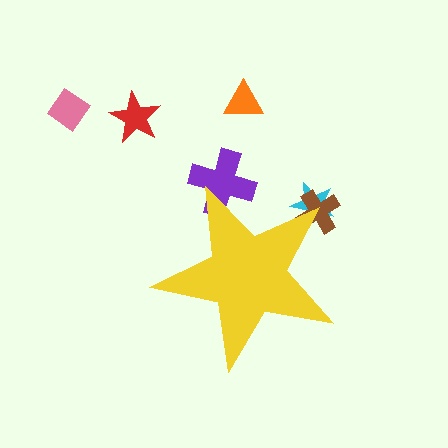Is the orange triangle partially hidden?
No, the orange triangle is fully visible.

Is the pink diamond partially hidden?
No, the pink diamond is fully visible.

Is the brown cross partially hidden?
Yes, the brown cross is partially hidden behind the yellow star.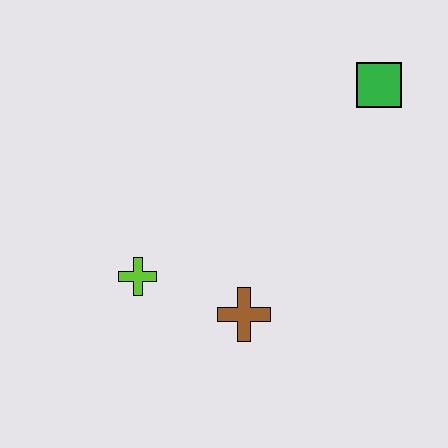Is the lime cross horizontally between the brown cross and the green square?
No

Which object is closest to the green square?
The brown cross is closest to the green square.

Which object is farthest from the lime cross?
The green square is farthest from the lime cross.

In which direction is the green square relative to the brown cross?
The green square is above the brown cross.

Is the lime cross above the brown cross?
Yes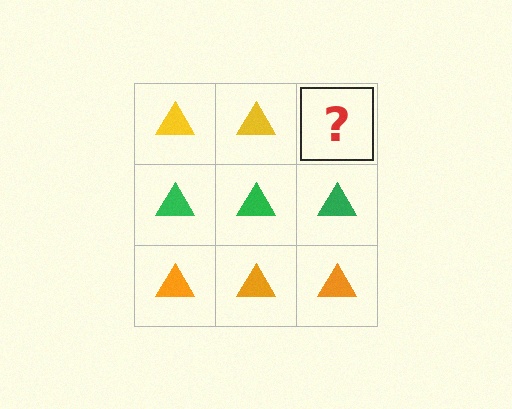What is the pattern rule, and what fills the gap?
The rule is that each row has a consistent color. The gap should be filled with a yellow triangle.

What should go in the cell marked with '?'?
The missing cell should contain a yellow triangle.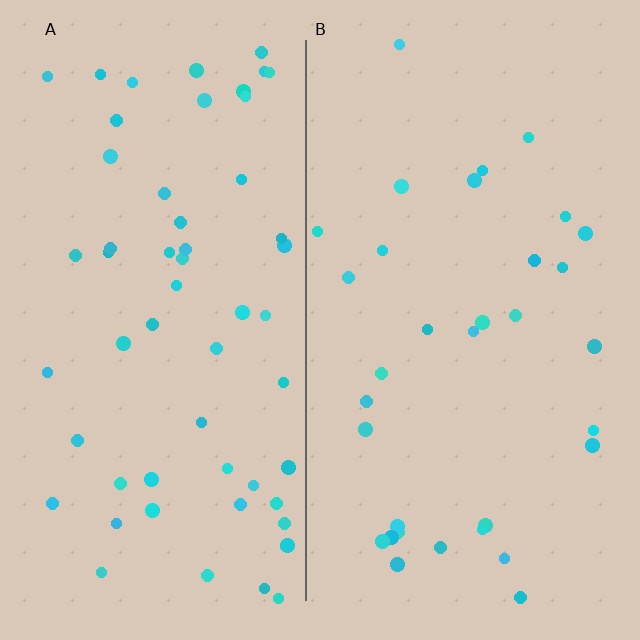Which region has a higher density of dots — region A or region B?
A (the left).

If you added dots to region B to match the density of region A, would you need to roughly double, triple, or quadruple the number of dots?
Approximately double.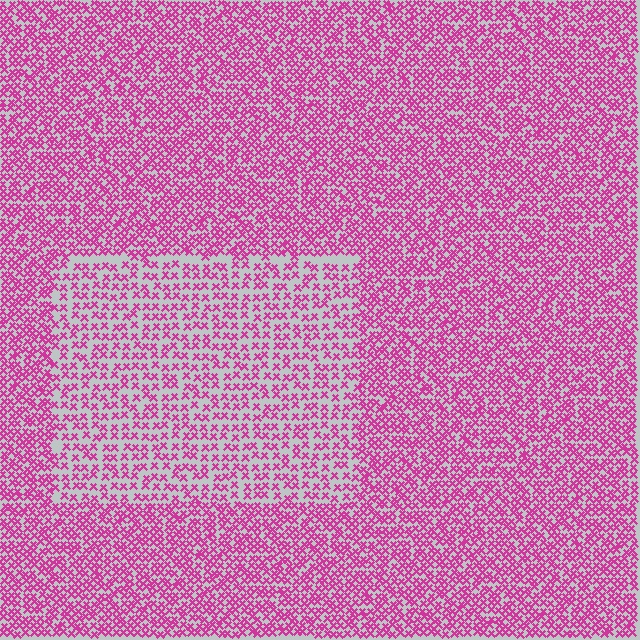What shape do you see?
I see a rectangle.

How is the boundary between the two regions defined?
The boundary is defined by a change in element density (approximately 1.8x ratio). All elements are the same color, size, and shape.